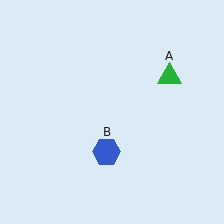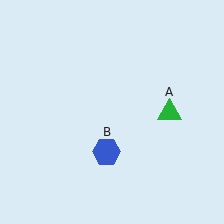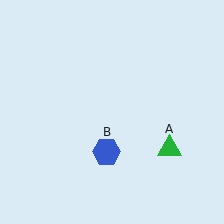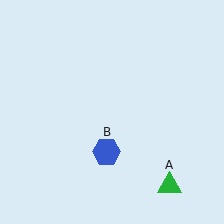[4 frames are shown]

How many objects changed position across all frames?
1 object changed position: green triangle (object A).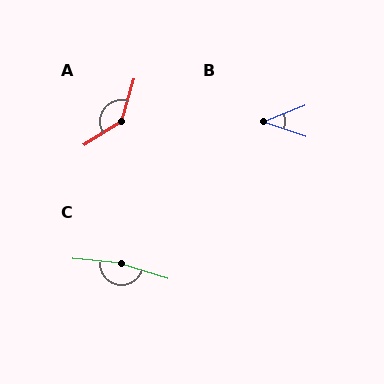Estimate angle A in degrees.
Approximately 138 degrees.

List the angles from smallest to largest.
B (41°), A (138°), C (167°).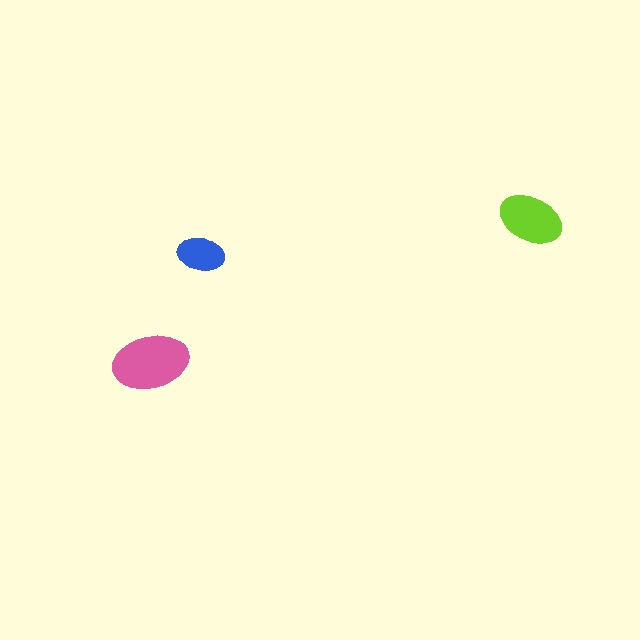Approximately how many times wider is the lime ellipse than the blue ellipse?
About 1.5 times wider.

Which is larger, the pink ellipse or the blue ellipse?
The pink one.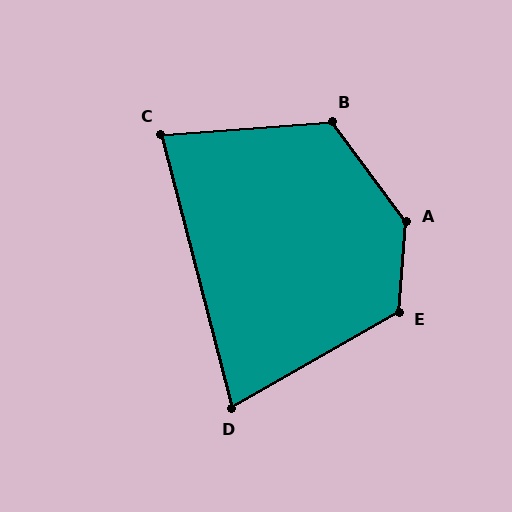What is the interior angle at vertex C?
Approximately 80 degrees (acute).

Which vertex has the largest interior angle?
A, at approximately 139 degrees.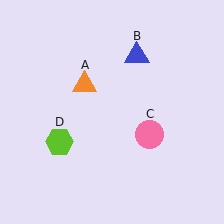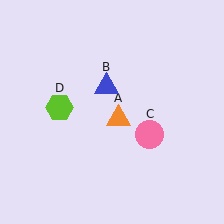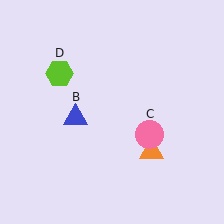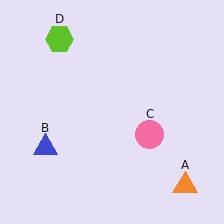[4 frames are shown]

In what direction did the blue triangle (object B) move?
The blue triangle (object B) moved down and to the left.